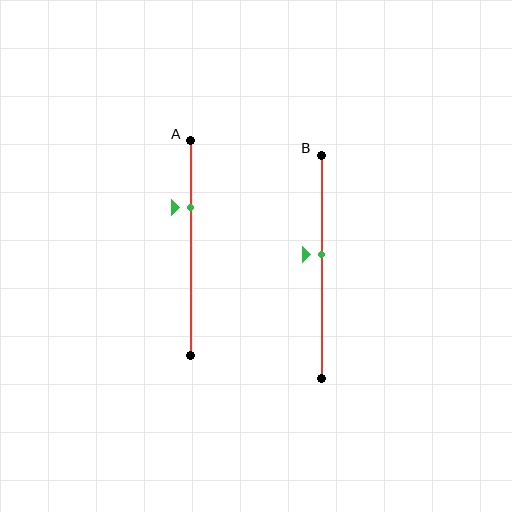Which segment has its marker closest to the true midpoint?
Segment B has its marker closest to the true midpoint.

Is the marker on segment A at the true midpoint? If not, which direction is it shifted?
No, the marker on segment A is shifted upward by about 19% of the segment length.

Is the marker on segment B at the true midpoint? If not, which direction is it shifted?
No, the marker on segment B is shifted upward by about 6% of the segment length.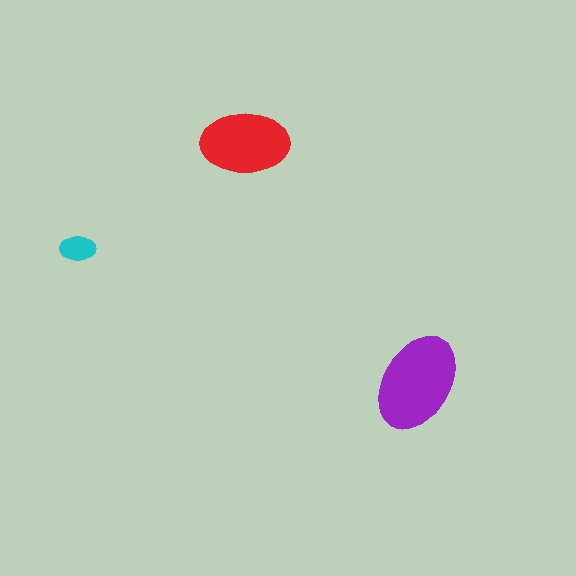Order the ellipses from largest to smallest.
the purple one, the red one, the cyan one.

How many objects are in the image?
There are 3 objects in the image.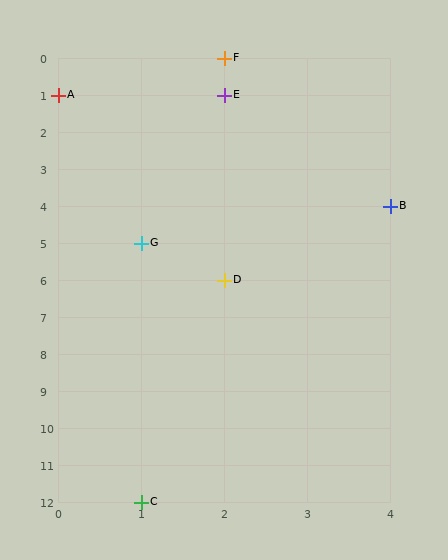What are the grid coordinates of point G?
Point G is at grid coordinates (1, 5).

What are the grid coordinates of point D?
Point D is at grid coordinates (2, 6).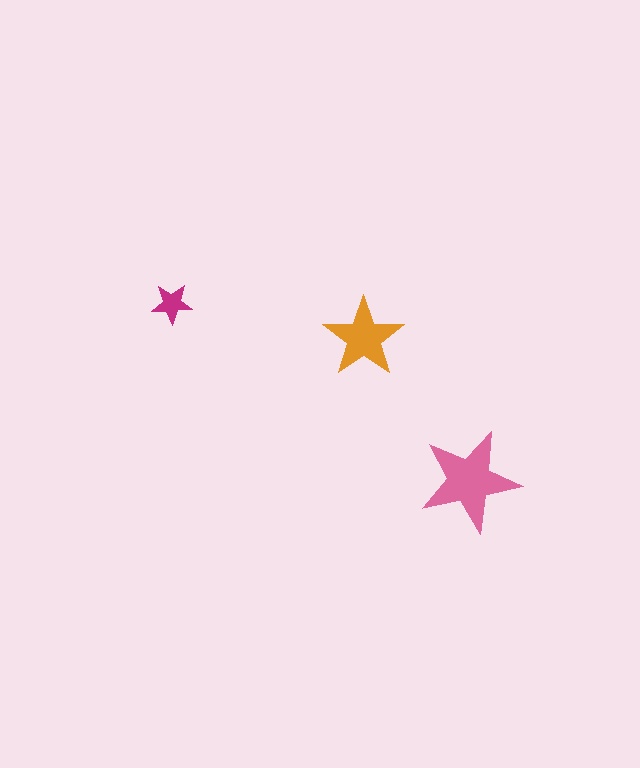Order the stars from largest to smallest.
the pink one, the orange one, the magenta one.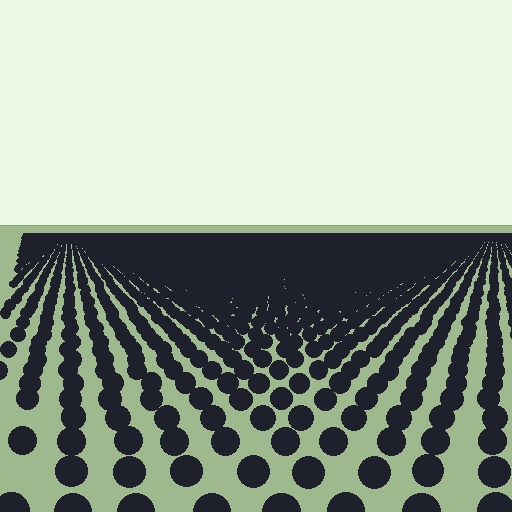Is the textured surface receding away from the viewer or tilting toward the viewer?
The surface is receding away from the viewer. Texture elements get smaller and denser toward the top.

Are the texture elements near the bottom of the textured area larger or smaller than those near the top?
Larger. Near the bottom, elements are closer to the viewer and appear at a bigger on-screen size.